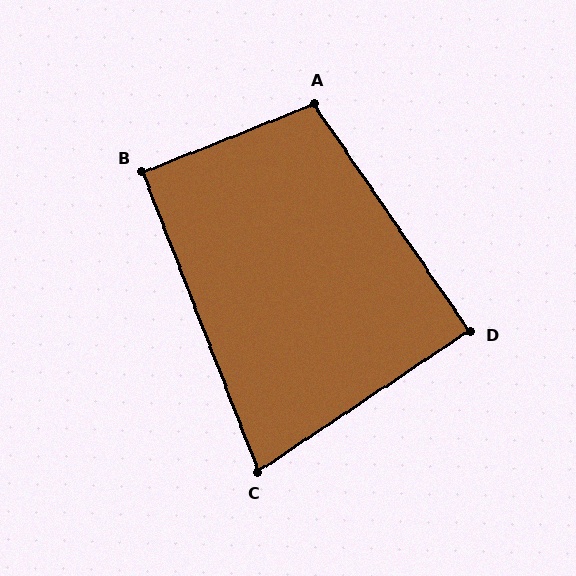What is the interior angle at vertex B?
Approximately 91 degrees (approximately right).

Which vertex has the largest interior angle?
A, at approximately 102 degrees.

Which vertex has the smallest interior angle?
C, at approximately 78 degrees.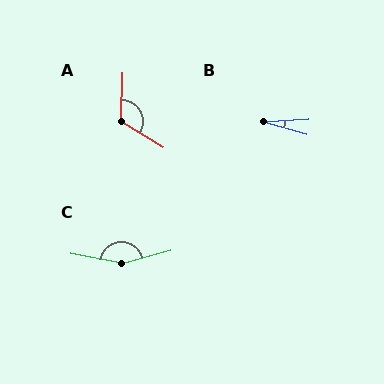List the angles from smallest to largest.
B (20°), A (119°), C (154°).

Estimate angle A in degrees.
Approximately 119 degrees.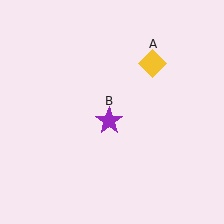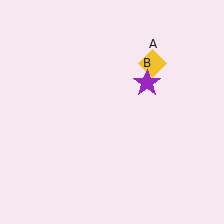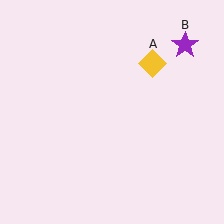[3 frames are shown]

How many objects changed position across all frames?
1 object changed position: purple star (object B).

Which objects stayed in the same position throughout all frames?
Yellow diamond (object A) remained stationary.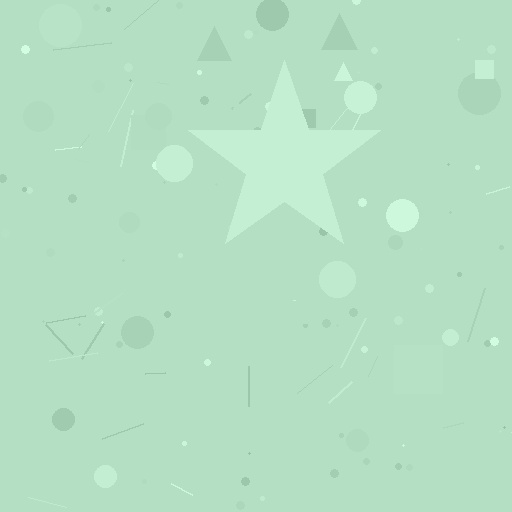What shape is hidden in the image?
A star is hidden in the image.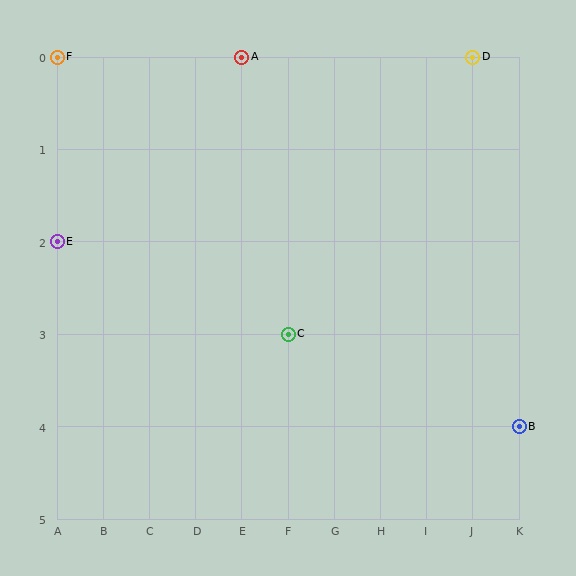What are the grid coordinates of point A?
Point A is at grid coordinates (E, 0).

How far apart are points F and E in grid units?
Points F and E are 2 rows apart.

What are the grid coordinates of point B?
Point B is at grid coordinates (K, 4).